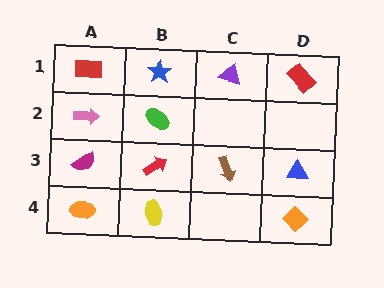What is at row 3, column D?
A blue triangle.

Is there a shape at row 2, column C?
No, that cell is empty.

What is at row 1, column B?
A blue star.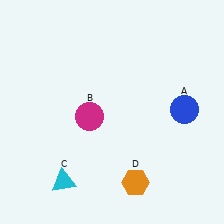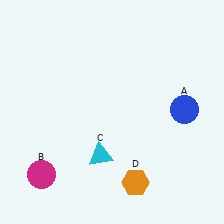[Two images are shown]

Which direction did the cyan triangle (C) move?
The cyan triangle (C) moved right.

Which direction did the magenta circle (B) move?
The magenta circle (B) moved down.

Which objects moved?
The objects that moved are: the magenta circle (B), the cyan triangle (C).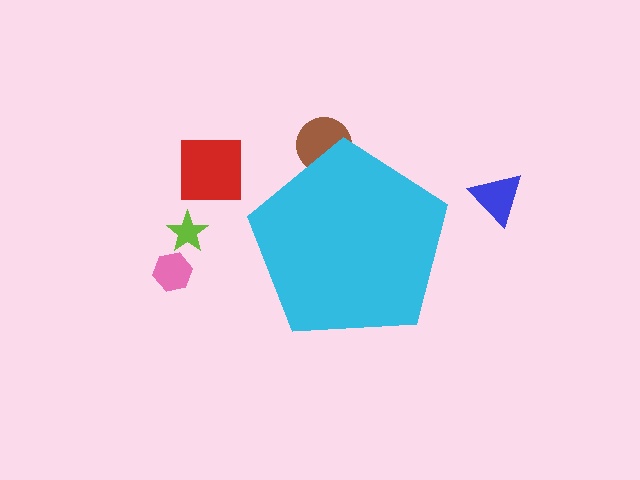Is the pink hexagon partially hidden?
No, the pink hexagon is fully visible.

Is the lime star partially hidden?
No, the lime star is fully visible.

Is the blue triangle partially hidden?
No, the blue triangle is fully visible.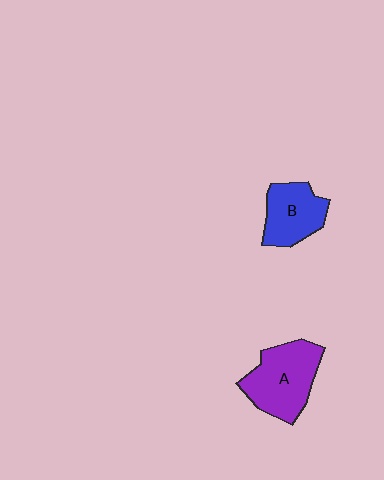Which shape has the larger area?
Shape A (purple).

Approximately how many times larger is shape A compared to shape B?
Approximately 1.4 times.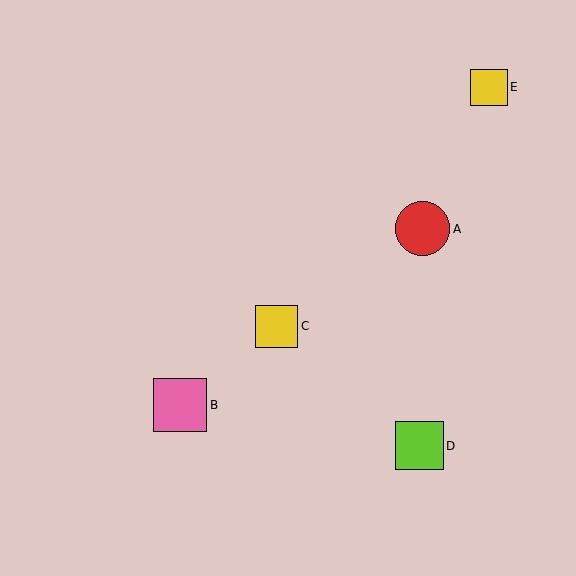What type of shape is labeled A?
Shape A is a red circle.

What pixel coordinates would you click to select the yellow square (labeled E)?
Click at (489, 87) to select the yellow square E.